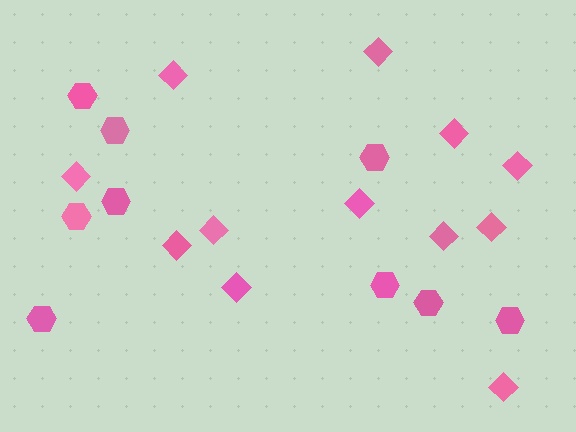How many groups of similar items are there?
There are 2 groups: one group of diamonds (12) and one group of hexagons (9).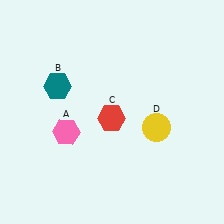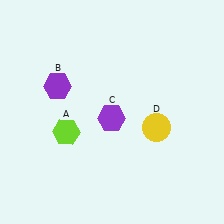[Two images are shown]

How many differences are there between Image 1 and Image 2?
There are 3 differences between the two images.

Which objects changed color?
A changed from pink to lime. B changed from teal to purple. C changed from red to purple.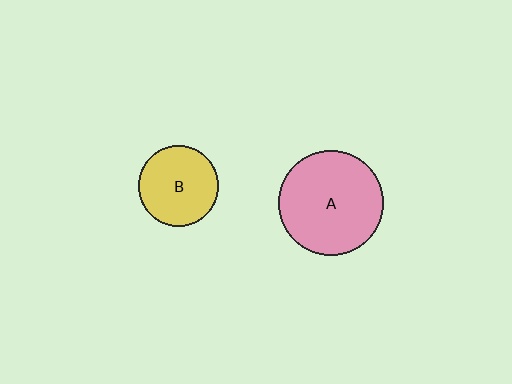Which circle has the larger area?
Circle A (pink).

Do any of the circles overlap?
No, none of the circles overlap.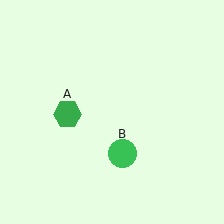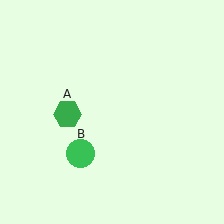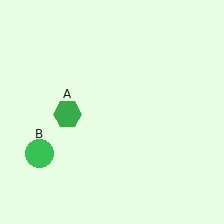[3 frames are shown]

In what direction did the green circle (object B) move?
The green circle (object B) moved left.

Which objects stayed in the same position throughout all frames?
Green hexagon (object A) remained stationary.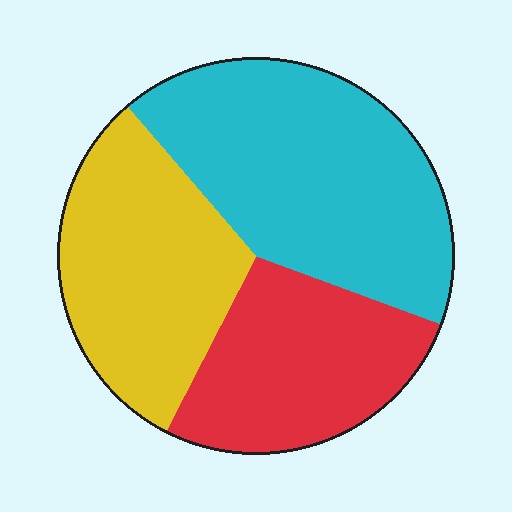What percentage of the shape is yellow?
Yellow covers 31% of the shape.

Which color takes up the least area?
Red, at roughly 25%.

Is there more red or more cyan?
Cyan.